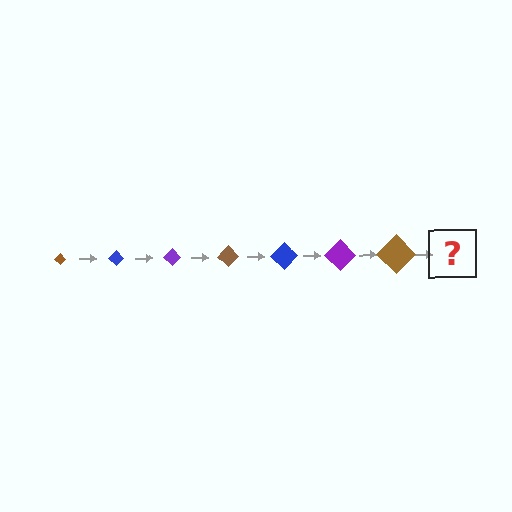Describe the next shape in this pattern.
It should be a blue diamond, larger than the previous one.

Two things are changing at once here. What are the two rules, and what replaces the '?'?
The two rules are that the diamond grows larger each step and the color cycles through brown, blue, and purple. The '?' should be a blue diamond, larger than the previous one.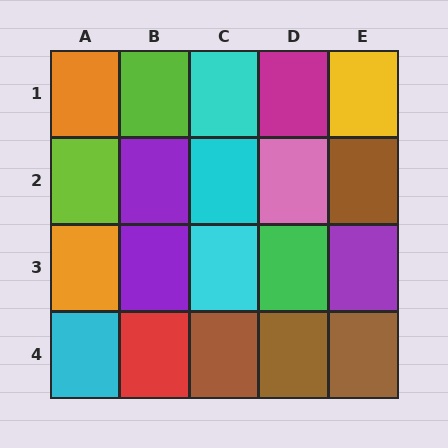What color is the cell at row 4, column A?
Cyan.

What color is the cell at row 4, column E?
Brown.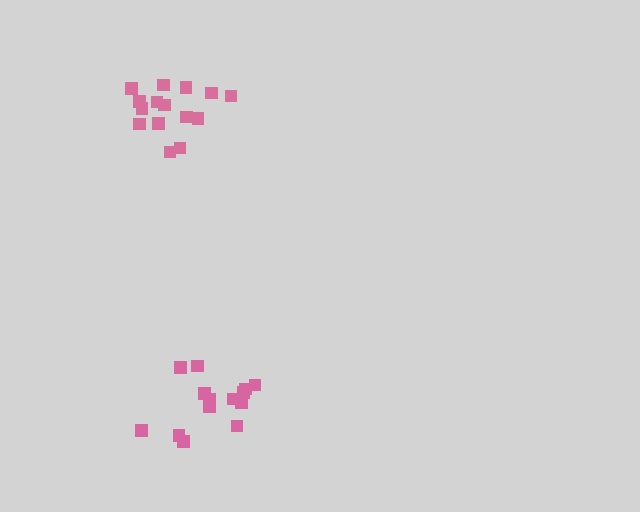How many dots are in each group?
Group 1: 14 dots, Group 2: 15 dots (29 total).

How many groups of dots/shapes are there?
There are 2 groups.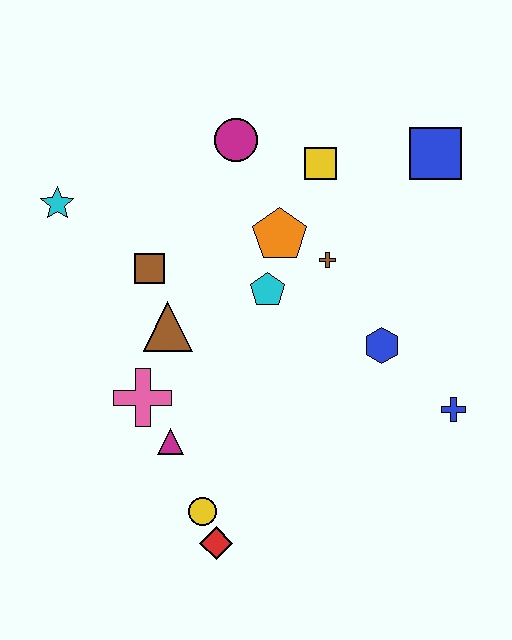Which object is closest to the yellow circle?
The red diamond is closest to the yellow circle.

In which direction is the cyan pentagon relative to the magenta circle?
The cyan pentagon is below the magenta circle.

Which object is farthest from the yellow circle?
The blue square is farthest from the yellow circle.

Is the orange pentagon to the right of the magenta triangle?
Yes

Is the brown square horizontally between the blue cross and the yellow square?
No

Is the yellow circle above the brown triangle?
No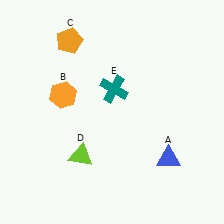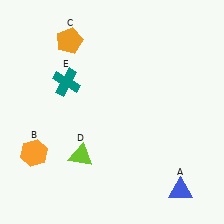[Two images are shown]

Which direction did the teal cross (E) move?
The teal cross (E) moved left.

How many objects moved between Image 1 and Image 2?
3 objects moved between the two images.